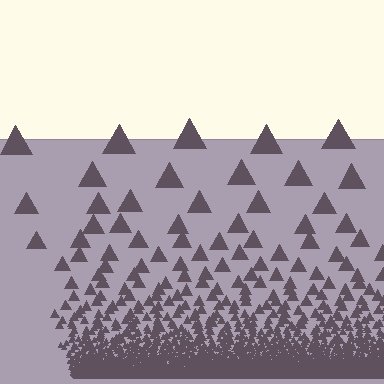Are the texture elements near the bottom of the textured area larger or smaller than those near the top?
Smaller. The gradient is inverted — elements near the bottom are smaller and denser.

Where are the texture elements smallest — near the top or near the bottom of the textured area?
Near the bottom.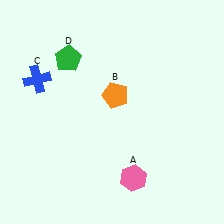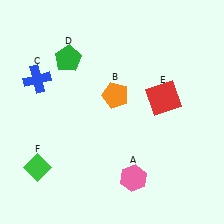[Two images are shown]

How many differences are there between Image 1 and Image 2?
There are 2 differences between the two images.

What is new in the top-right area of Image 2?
A red square (E) was added in the top-right area of Image 2.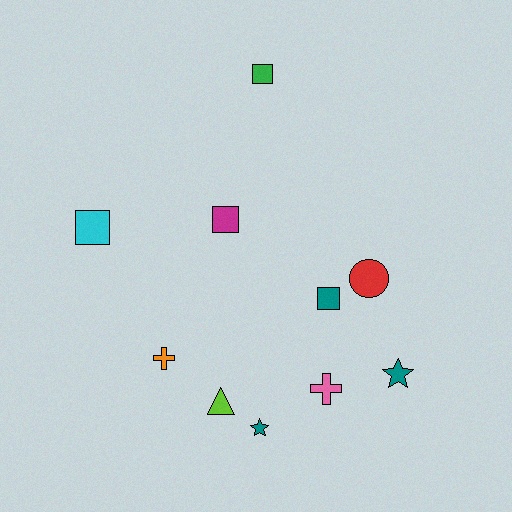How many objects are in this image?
There are 10 objects.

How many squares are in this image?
There are 4 squares.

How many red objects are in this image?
There is 1 red object.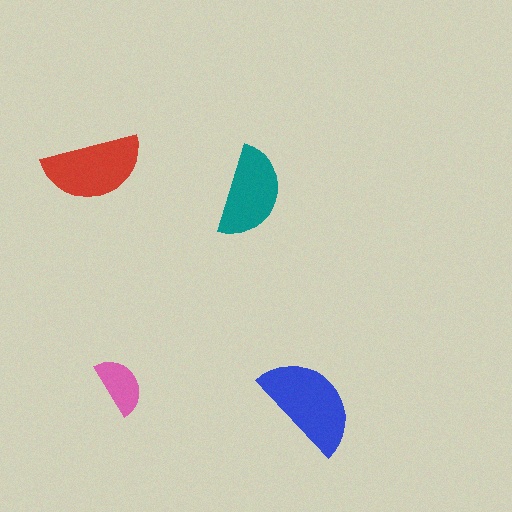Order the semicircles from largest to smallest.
the blue one, the red one, the teal one, the pink one.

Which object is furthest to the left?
The red semicircle is leftmost.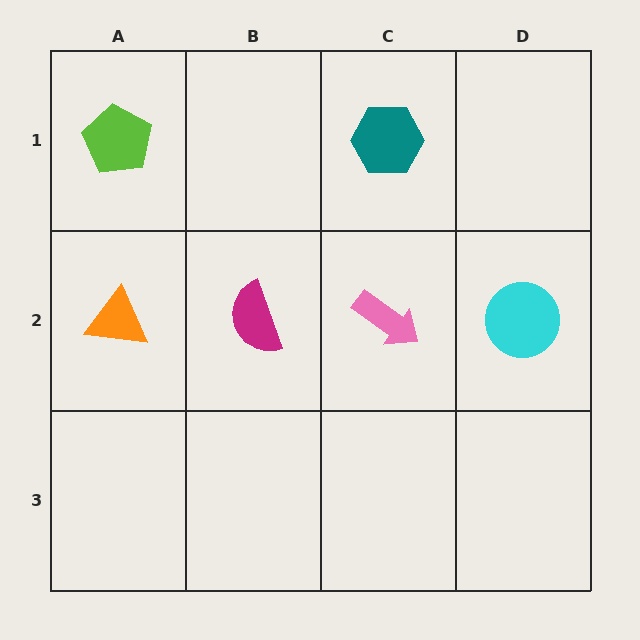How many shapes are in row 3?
0 shapes.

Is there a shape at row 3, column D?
No, that cell is empty.